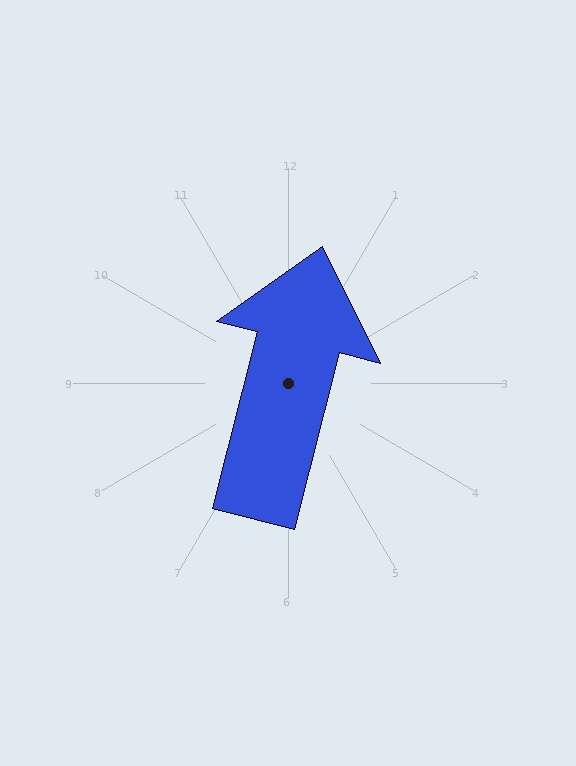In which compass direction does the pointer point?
North.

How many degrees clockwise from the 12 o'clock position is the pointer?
Approximately 14 degrees.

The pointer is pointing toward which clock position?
Roughly 12 o'clock.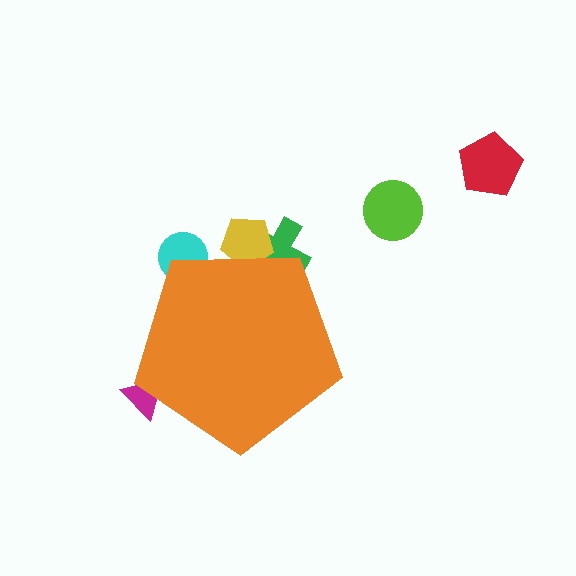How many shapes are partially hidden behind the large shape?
4 shapes are partially hidden.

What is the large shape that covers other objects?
An orange pentagon.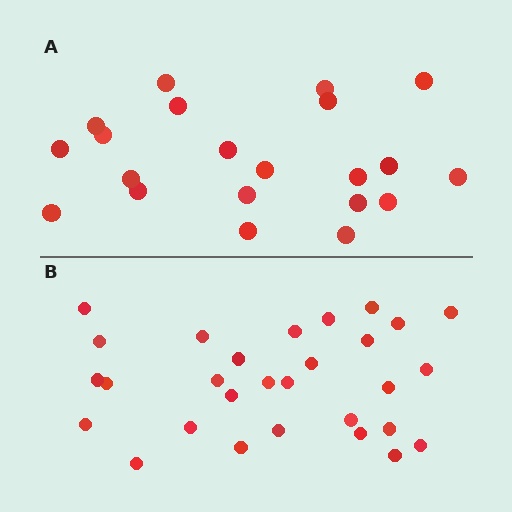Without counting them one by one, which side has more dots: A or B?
Region B (the bottom region) has more dots.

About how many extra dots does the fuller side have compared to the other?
Region B has roughly 8 or so more dots than region A.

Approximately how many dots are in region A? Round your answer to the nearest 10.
About 20 dots. (The exact count is 21, which rounds to 20.)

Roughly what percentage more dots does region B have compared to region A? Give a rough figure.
About 40% more.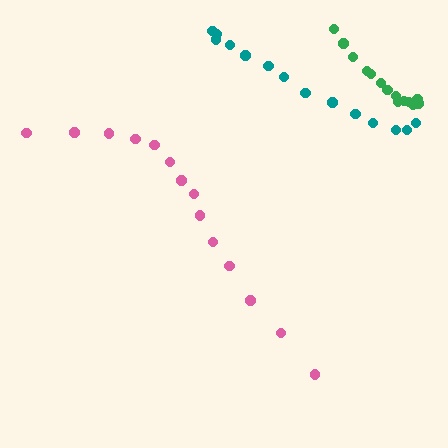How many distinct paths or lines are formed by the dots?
There are 3 distinct paths.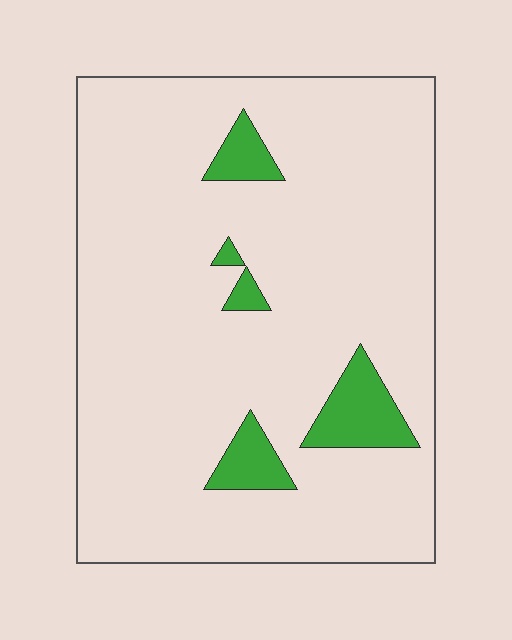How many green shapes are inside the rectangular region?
5.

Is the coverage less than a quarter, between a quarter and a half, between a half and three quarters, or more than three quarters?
Less than a quarter.